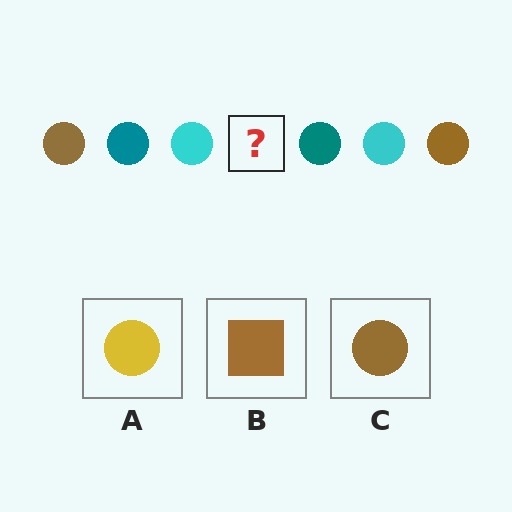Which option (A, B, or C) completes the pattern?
C.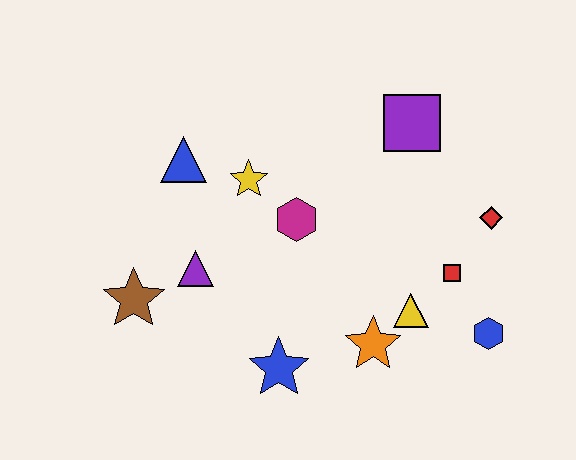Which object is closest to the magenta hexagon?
The yellow star is closest to the magenta hexagon.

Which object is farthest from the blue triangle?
The blue hexagon is farthest from the blue triangle.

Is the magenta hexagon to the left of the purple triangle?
No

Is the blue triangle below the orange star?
No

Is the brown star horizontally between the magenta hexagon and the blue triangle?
No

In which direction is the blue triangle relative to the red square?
The blue triangle is to the left of the red square.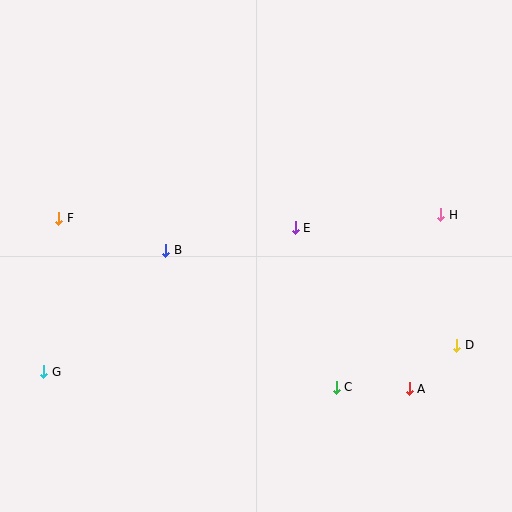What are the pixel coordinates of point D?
Point D is at (457, 345).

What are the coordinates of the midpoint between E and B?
The midpoint between E and B is at (230, 239).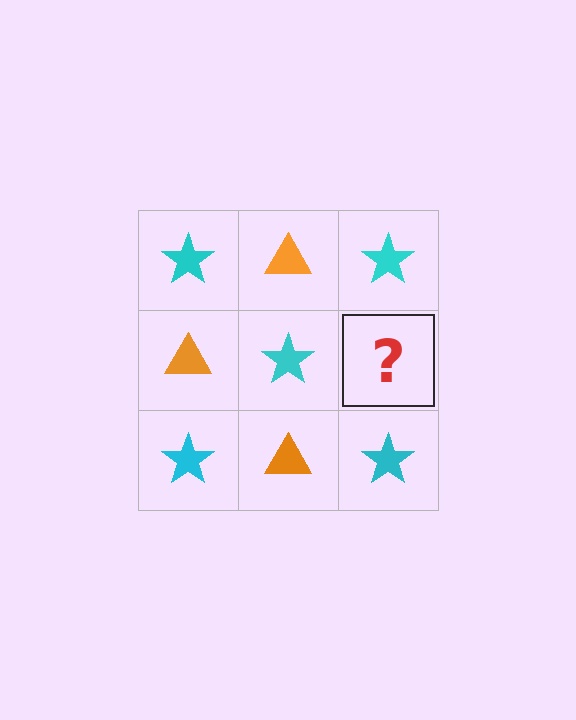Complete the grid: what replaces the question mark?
The question mark should be replaced with an orange triangle.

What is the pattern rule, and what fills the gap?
The rule is that it alternates cyan star and orange triangle in a checkerboard pattern. The gap should be filled with an orange triangle.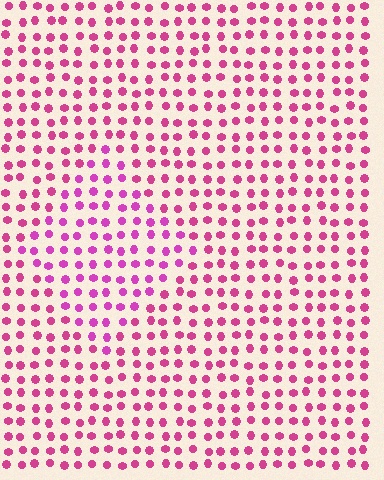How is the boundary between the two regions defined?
The boundary is defined purely by a slight shift in hue (about 19 degrees). Spacing, size, and orientation are identical on both sides.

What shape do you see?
I see a diamond.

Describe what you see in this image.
The image is filled with small magenta elements in a uniform arrangement. A diamond-shaped region is visible where the elements are tinted to a slightly different hue, forming a subtle color boundary.